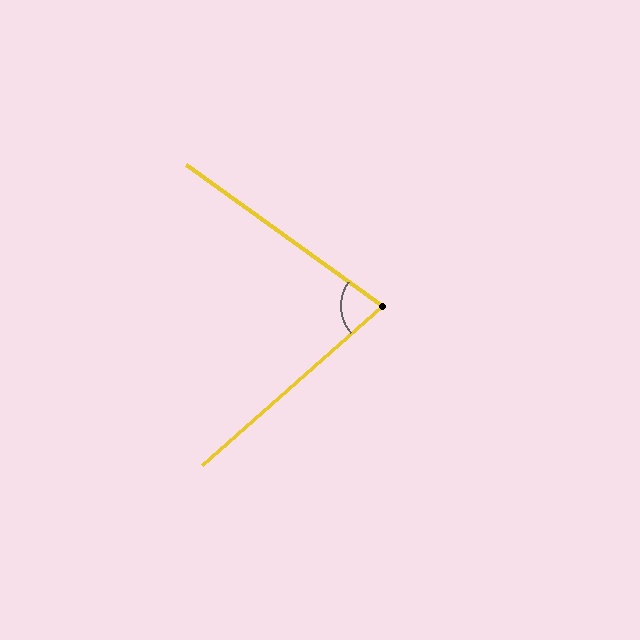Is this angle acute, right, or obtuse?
It is acute.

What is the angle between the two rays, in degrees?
Approximately 77 degrees.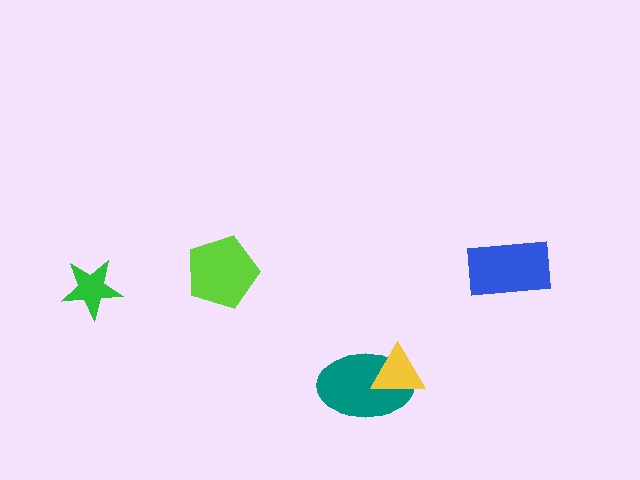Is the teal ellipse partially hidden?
Yes, it is partially covered by another shape.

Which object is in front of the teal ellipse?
The yellow triangle is in front of the teal ellipse.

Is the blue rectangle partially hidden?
No, no other shape covers it.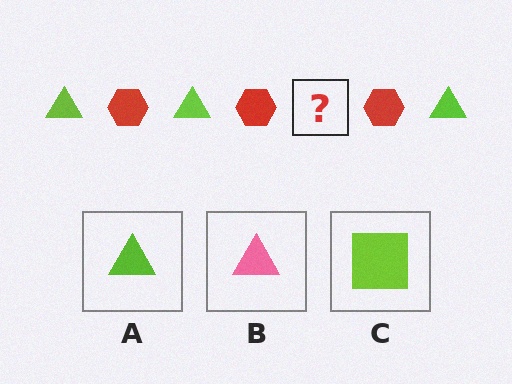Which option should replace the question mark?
Option A.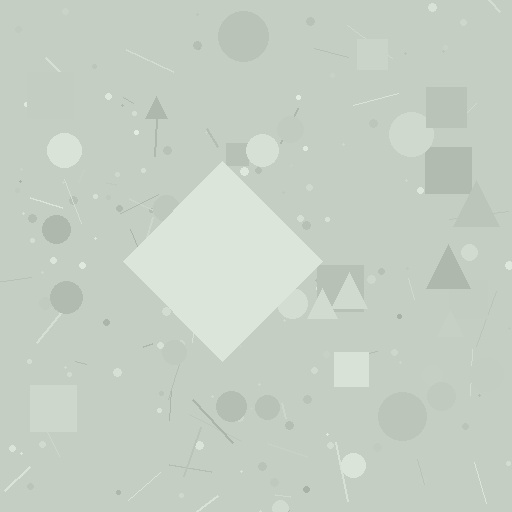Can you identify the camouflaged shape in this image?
The camouflaged shape is a diamond.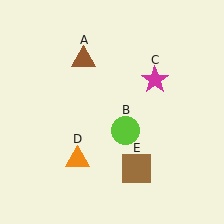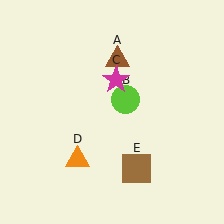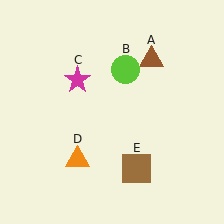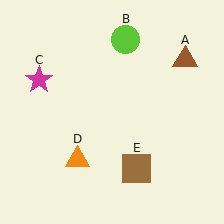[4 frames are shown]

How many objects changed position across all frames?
3 objects changed position: brown triangle (object A), lime circle (object B), magenta star (object C).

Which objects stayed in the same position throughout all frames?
Orange triangle (object D) and brown square (object E) remained stationary.